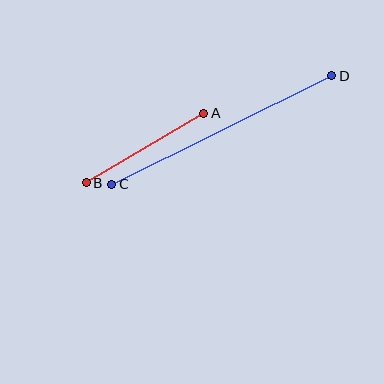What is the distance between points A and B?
The distance is approximately 137 pixels.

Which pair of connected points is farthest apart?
Points C and D are farthest apart.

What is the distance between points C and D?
The distance is approximately 245 pixels.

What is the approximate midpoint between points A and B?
The midpoint is at approximately (145, 148) pixels.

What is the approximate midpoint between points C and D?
The midpoint is at approximately (222, 130) pixels.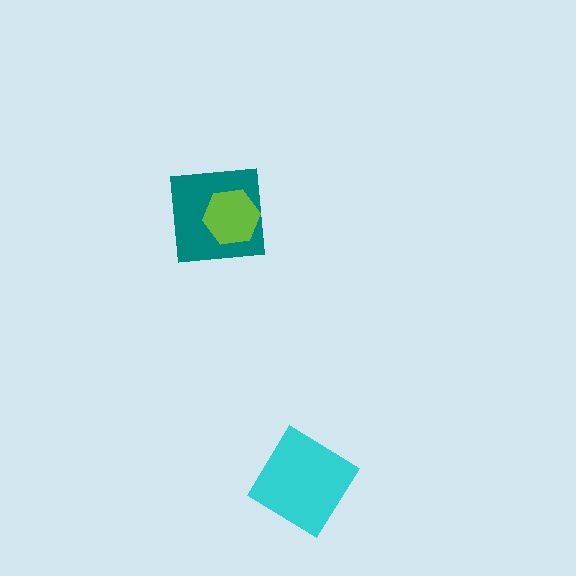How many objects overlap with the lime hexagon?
1 object overlaps with the lime hexagon.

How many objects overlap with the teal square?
1 object overlaps with the teal square.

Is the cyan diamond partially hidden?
No, no other shape covers it.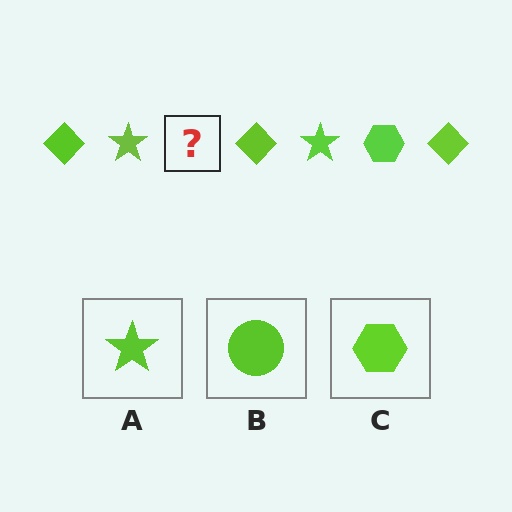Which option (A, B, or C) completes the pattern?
C.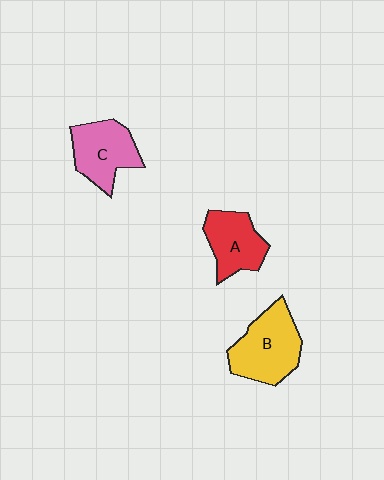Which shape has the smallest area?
Shape A (red).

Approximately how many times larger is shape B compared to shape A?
Approximately 1.3 times.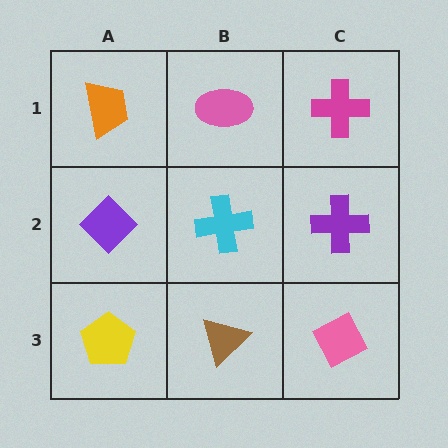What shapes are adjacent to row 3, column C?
A purple cross (row 2, column C), a brown triangle (row 3, column B).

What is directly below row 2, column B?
A brown triangle.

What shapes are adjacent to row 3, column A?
A purple diamond (row 2, column A), a brown triangle (row 3, column B).